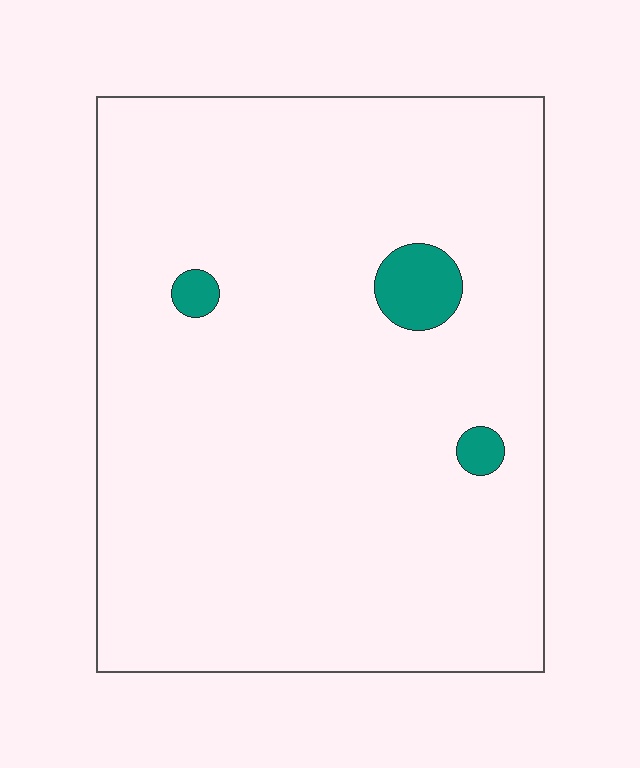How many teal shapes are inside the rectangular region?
3.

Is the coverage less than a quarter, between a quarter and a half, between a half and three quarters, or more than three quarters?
Less than a quarter.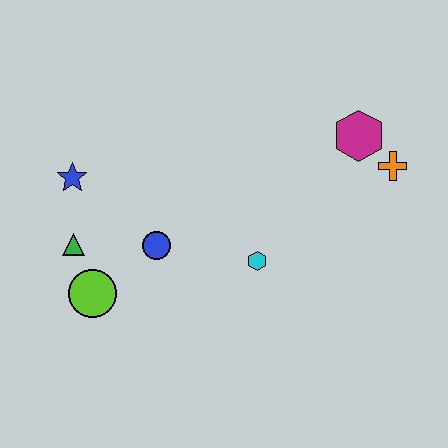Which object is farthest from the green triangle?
The orange cross is farthest from the green triangle.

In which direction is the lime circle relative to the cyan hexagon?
The lime circle is to the left of the cyan hexagon.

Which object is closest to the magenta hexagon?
The orange cross is closest to the magenta hexagon.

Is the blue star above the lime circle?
Yes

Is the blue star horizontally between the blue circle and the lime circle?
No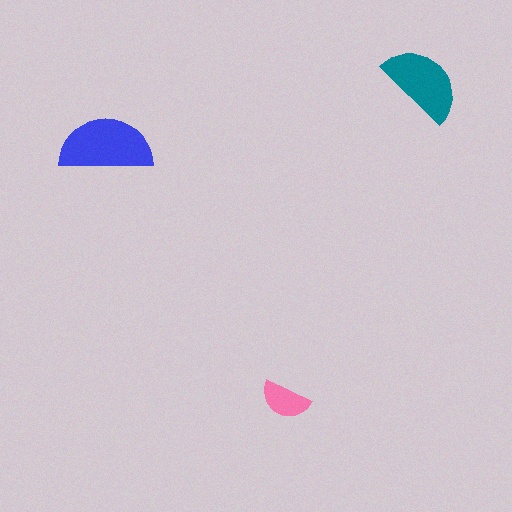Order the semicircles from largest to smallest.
the blue one, the teal one, the pink one.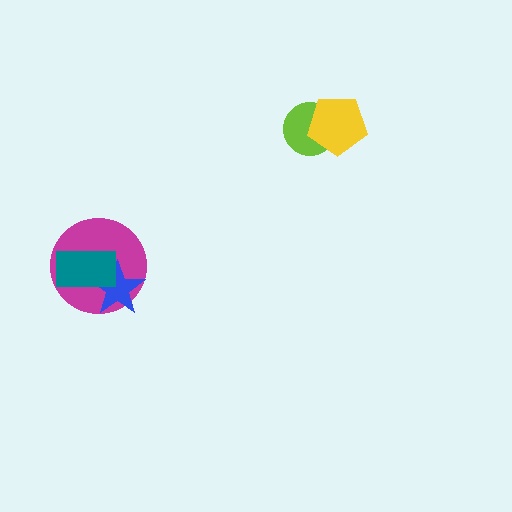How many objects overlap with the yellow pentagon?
1 object overlaps with the yellow pentagon.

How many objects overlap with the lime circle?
1 object overlaps with the lime circle.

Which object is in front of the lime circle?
The yellow pentagon is in front of the lime circle.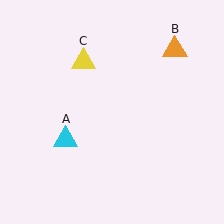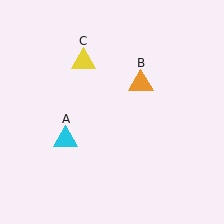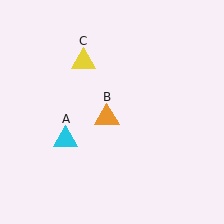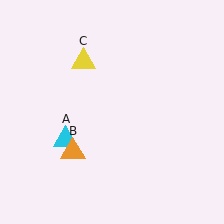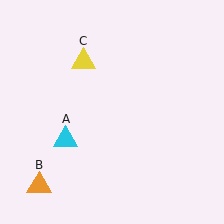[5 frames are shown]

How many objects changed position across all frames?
1 object changed position: orange triangle (object B).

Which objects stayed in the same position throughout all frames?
Cyan triangle (object A) and yellow triangle (object C) remained stationary.